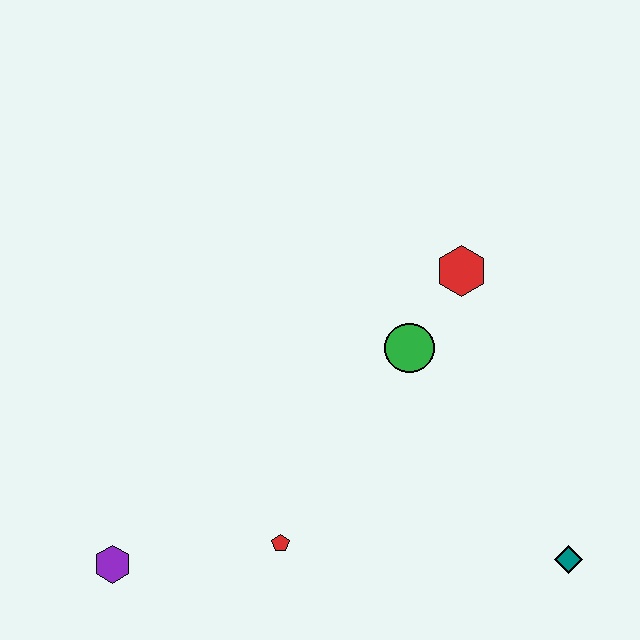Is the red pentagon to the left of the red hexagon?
Yes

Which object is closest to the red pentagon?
The purple hexagon is closest to the red pentagon.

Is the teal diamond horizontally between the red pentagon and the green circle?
No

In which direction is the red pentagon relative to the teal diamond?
The red pentagon is to the left of the teal diamond.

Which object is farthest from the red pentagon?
The red hexagon is farthest from the red pentagon.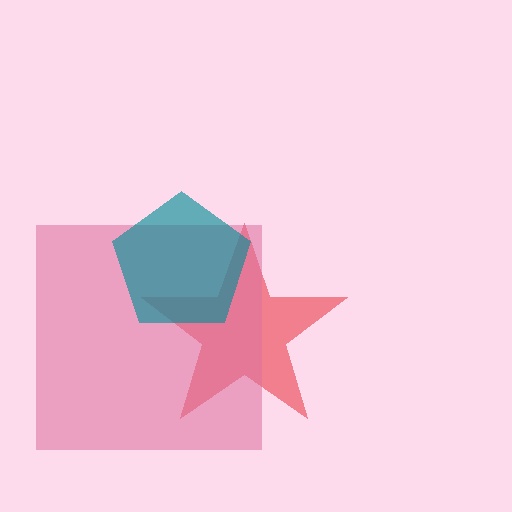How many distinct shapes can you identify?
There are 3 distinct shapes: a red star, a pink square, a teal pentagon.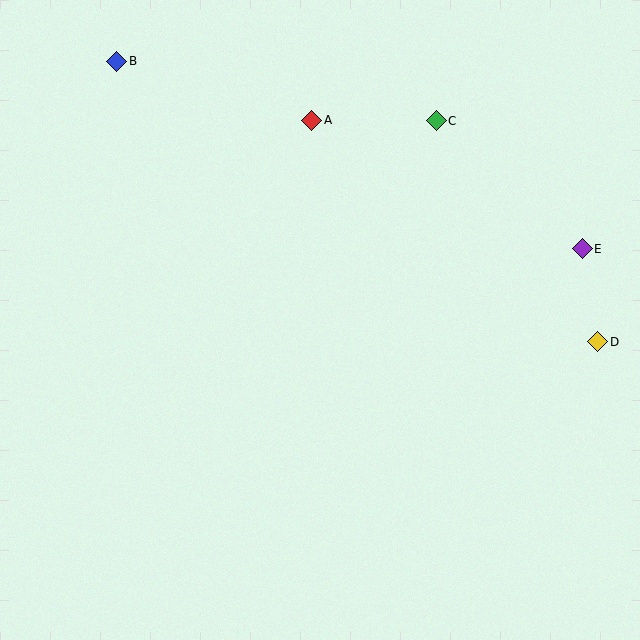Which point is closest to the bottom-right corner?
Point D is closest to the bottom-right corner.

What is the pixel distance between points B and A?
The distance between B and A is 203 pixels.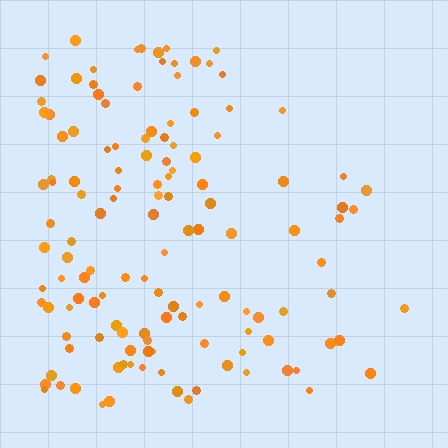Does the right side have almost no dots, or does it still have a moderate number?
Still a moderate number, just noticeably fewer than the left.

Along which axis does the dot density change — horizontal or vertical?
Horizontal.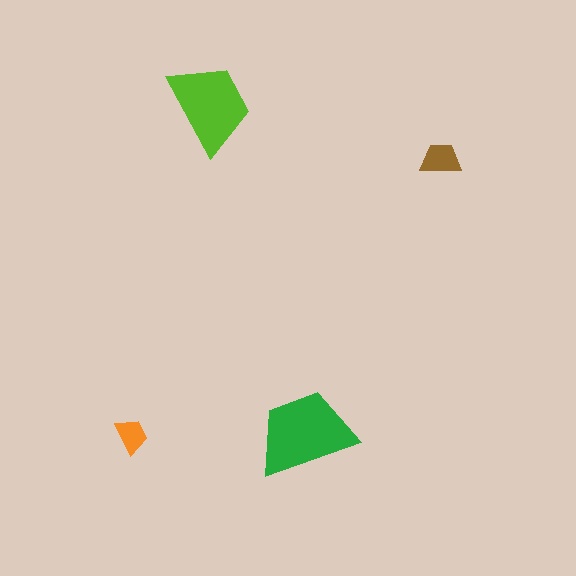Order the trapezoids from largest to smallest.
the green one, the lime one, the brown one, the orange one.